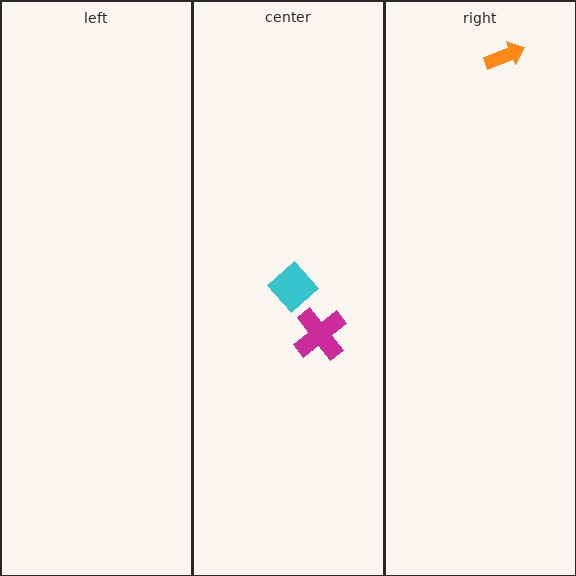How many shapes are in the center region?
2.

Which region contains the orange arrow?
The right region.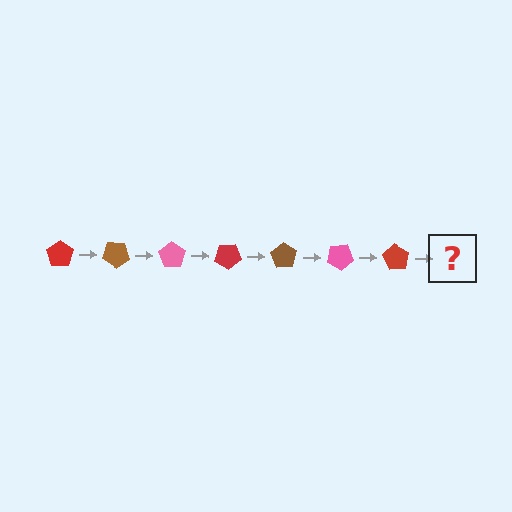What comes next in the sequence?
The next element should be a brown pentagon, rotated 245 degrees from the start.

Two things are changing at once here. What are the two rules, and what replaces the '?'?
The two rules are that it rotates 35 degrees each step and the color cycles through red, brown, and pink. The '?' should be a brown pentagon, rotated 245 degrees from the start.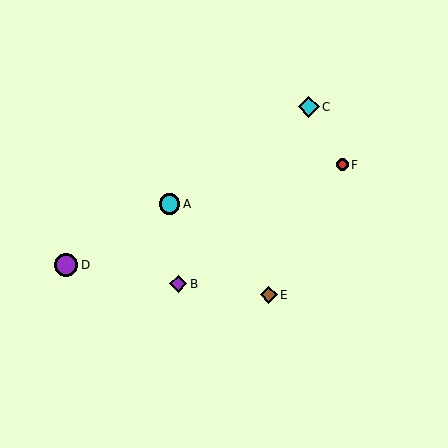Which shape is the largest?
The purple circle (labeled D) is the largest.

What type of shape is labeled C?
Shape C is a cyan diamond.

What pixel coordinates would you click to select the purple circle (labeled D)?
Click at (66, 265) to select the purple circle D.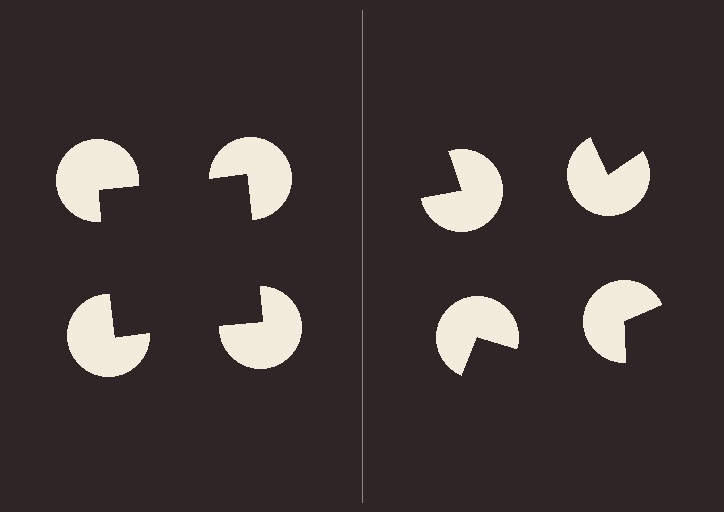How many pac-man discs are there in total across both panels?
8 — 4 on each side.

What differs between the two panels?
The pac-man discs are positioned identically on both sides; only the wedge orientations differ. On the left they align to a square; on the right they are misaligned.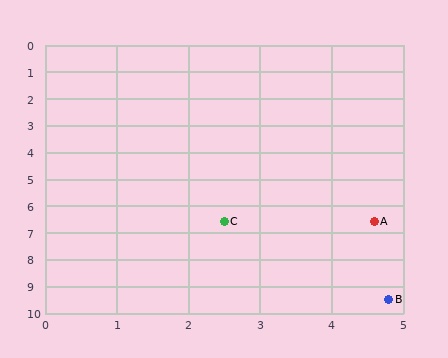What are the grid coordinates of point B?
Point B is at approximately (4.8, 9.5).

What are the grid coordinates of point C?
Point C is at approximately (2.5, 6.6).